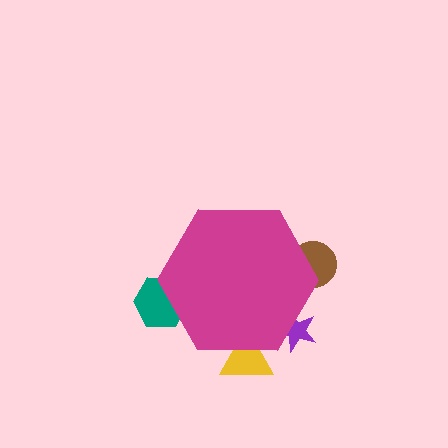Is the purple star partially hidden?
Yes, the purple star is partially hidden behind the magenta hexagon.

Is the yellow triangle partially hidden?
Yes, the yellow triangle is partially hidden behind the magenta hexagon.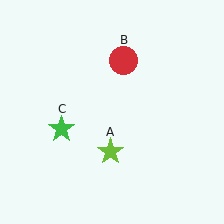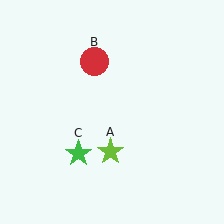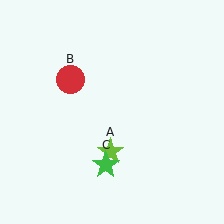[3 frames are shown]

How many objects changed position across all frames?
2 objects changed position: red circle (object B), green star (object C).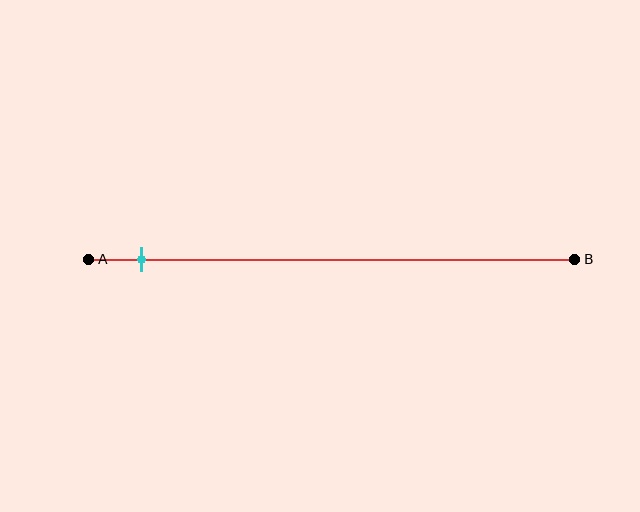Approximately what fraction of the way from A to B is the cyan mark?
The cyan mark is approximately 10% of the way from A to B.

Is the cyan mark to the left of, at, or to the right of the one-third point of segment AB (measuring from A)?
The cyan mark is to the left of the one-third point of segment AB.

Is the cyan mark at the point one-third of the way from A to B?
No, the mark is at about 10% from A, not at the 33% one-third point.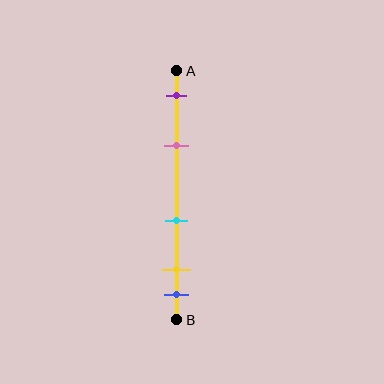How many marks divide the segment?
There are 5 marks dividing the segment.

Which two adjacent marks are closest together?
The yellow and blue marks are the closest adjacent pair.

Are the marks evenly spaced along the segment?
No, the marks are not evenly spaced.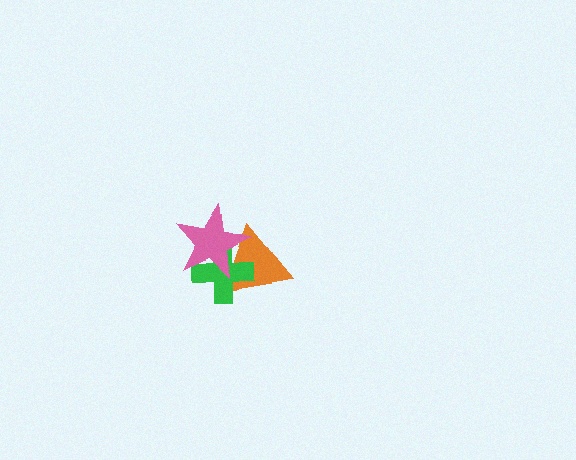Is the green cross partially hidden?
Yes, it is partially covered by another shape.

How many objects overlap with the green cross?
2 objects overlap with the green cross.